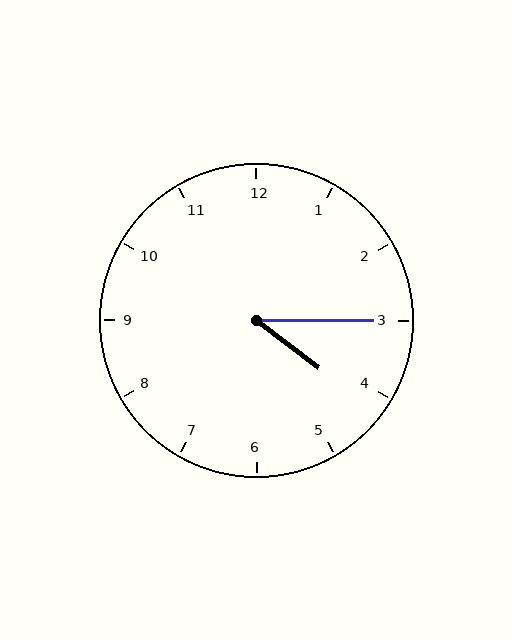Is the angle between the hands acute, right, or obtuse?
It is acute.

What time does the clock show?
4:15.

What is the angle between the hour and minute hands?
Approximately 38 degrees.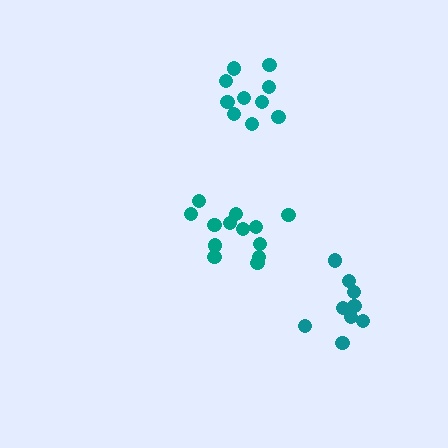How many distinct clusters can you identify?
There are 3 distinct clusters.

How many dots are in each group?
Group 1: 13 dots, Group 2: 10 dots, Group 3: 9 dots (32 total).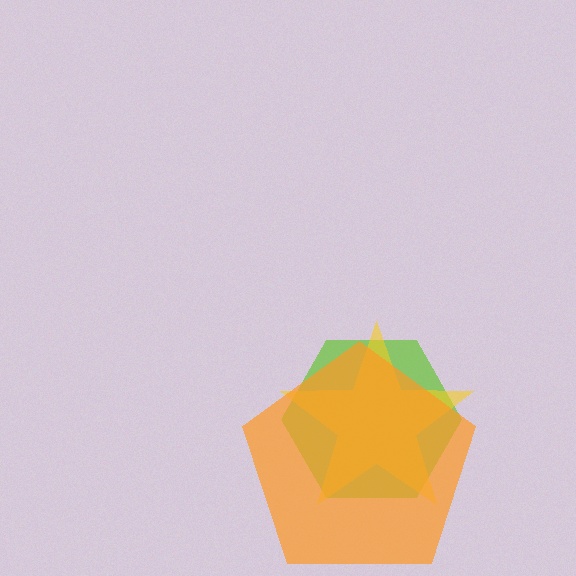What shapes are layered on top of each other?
The layered shapes are: a lime hexagon, a yellow star, an orange pentagon.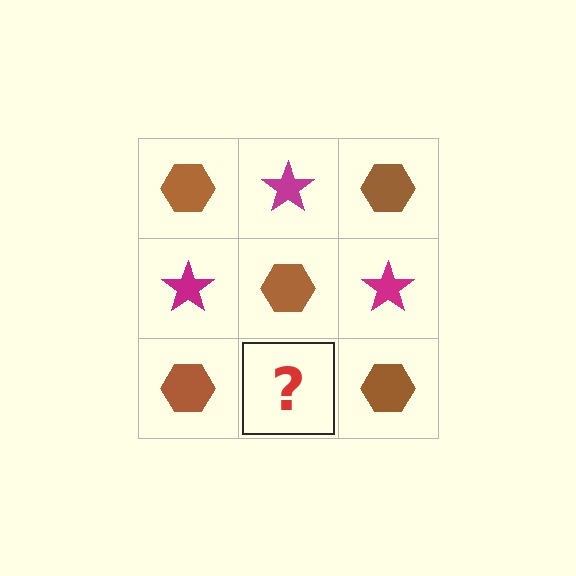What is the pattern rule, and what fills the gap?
The rule is that it alternates brown hexagon and magenta star in a checkerboard pattern. The gap should be filled with a magenta star.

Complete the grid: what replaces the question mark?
The question mark should be replaced with a magenta star.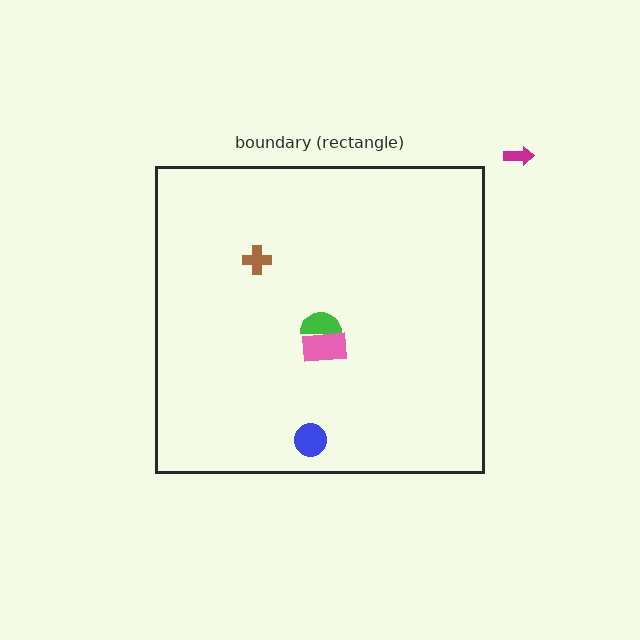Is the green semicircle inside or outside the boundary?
Inside.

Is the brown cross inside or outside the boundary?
Inside.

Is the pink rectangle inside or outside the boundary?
Inside.